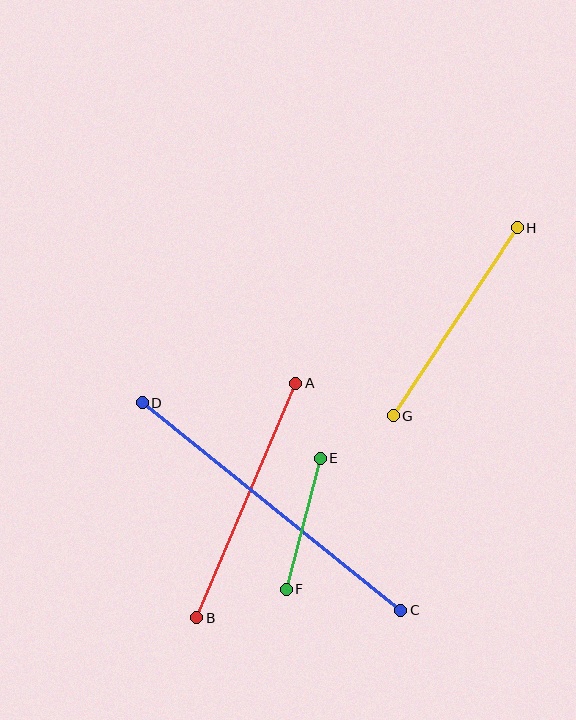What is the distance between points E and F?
The distance is approximately 136 pixels.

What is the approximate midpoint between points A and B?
The midpoint is at approximately (246, 500) pixels.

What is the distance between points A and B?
The distance is approximately 254 pixels.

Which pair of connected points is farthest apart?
Points C and D are farthest apart.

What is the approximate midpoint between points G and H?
The midpoint is at approximately (455, 322) pixels.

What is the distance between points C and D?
The distance is approximately 331 pixels.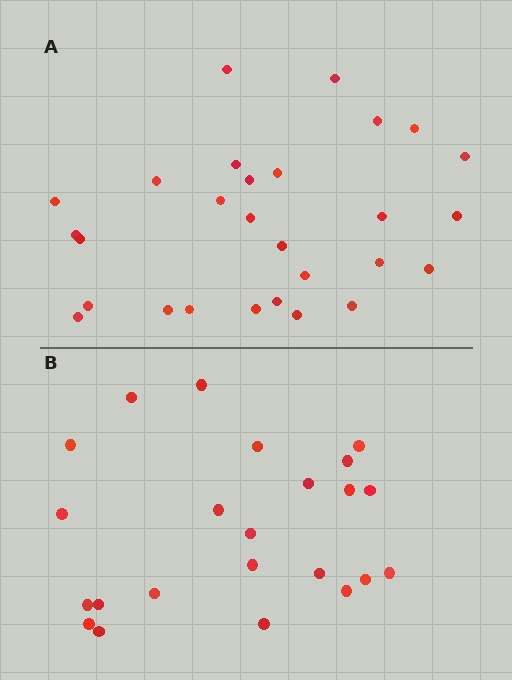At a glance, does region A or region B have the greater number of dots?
Region A (the top region) has more dots.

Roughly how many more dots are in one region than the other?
Region A has about 5 more dots than region B.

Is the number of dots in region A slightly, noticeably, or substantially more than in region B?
Region A has only slightly more — the two regions are fairly close. The ratio is roughly 1.2 to 1.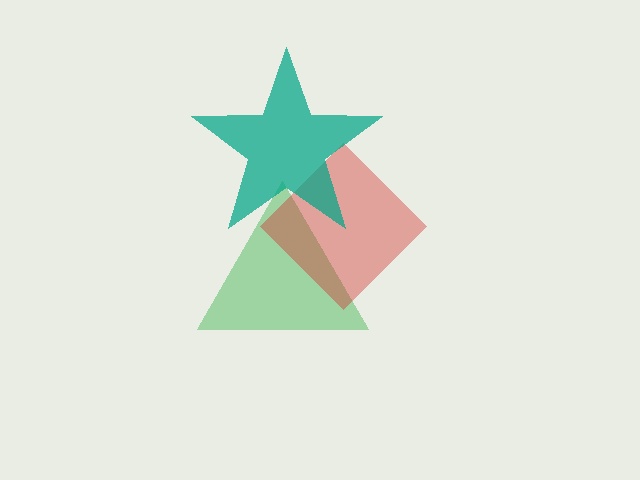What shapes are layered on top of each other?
The layered shapes are: a green triangle, a red diamond, a teal star.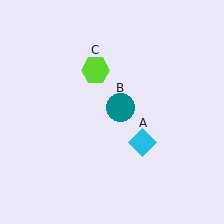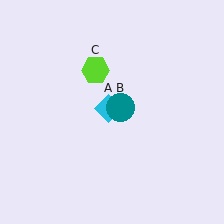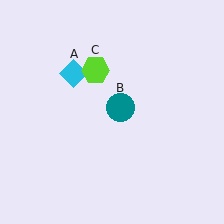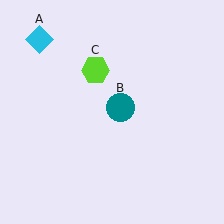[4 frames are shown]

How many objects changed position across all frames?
1 object changed position: cyan diamond (object A).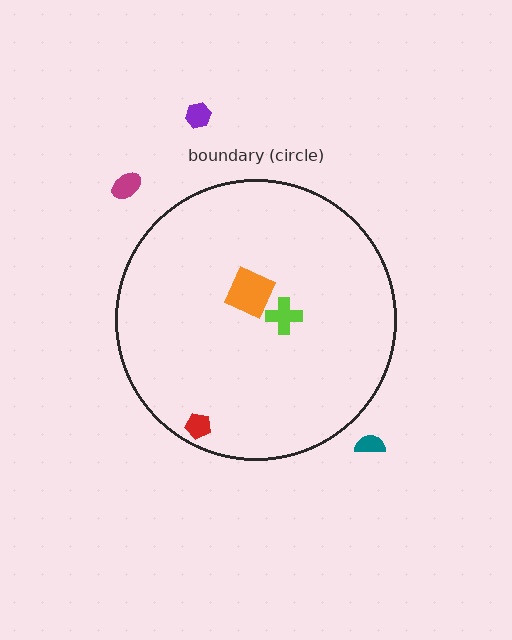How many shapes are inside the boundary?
3 inside, 3 outside.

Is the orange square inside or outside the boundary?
Inside.